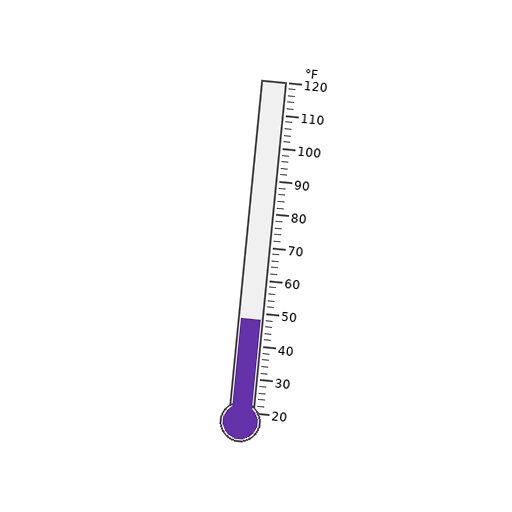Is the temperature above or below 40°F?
The temperature is above 40°F.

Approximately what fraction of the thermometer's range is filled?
The thermometer is filled to approximately 30% of its range.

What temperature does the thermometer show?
The thermometer shows approximately 48°F.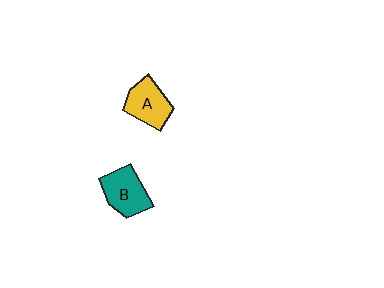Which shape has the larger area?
Shape B (teal).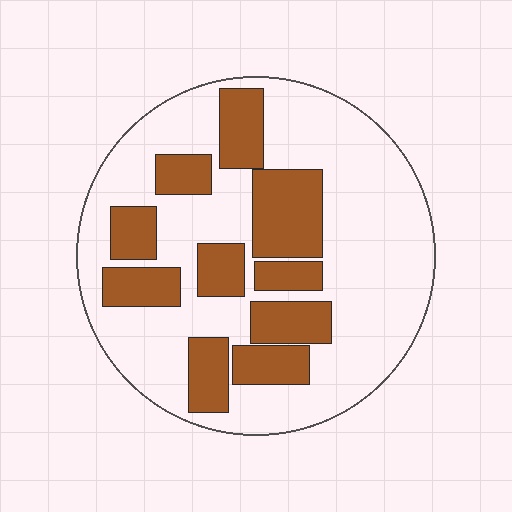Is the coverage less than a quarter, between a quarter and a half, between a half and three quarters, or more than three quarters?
Between a quarter and a half.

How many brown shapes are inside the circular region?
10.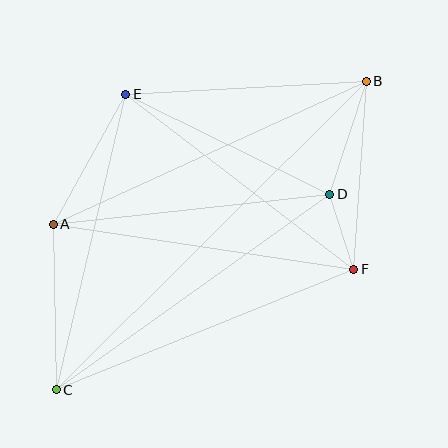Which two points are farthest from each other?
Points B and C are farthest from each other.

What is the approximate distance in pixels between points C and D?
The distance between C and D is approximately 336 pixels.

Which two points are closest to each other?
Points D and F are closest to each other.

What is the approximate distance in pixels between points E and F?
The distance between E and F is approximately 287 pixels.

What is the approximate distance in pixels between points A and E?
The distance between A and E is approximately 149 pixels.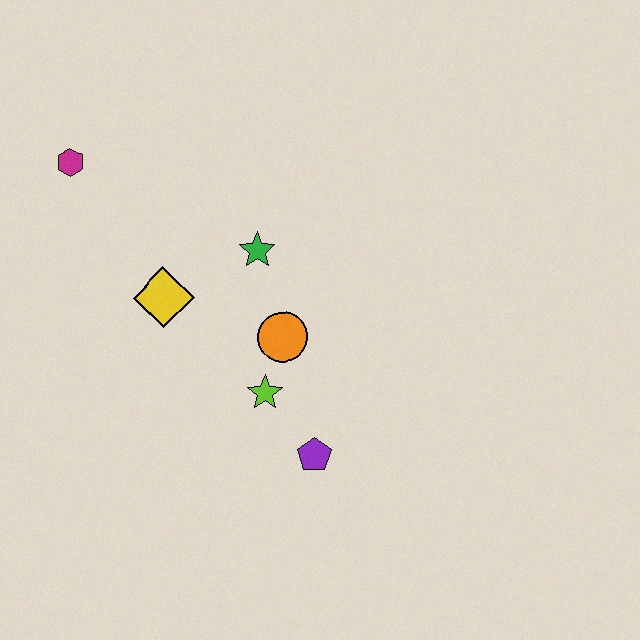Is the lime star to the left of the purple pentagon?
Yes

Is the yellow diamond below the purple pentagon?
No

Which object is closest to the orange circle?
The lime star is closest to the orange circle.